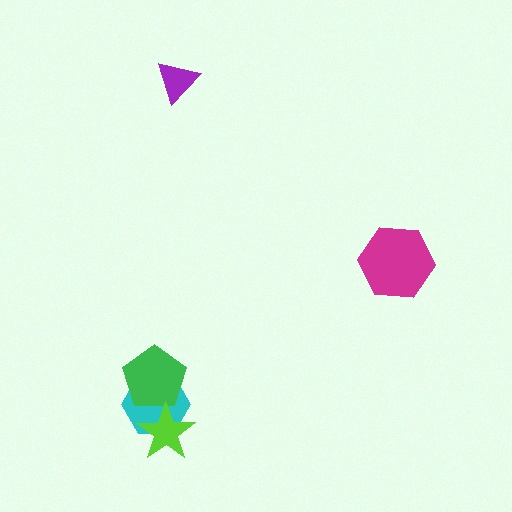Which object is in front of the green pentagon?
The lime star is in front of the green pentagon.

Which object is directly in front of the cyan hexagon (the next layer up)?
The green pentagon is directly in front of the cyan hexagon.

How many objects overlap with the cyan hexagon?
2 objects overlap with the cyan hexagon.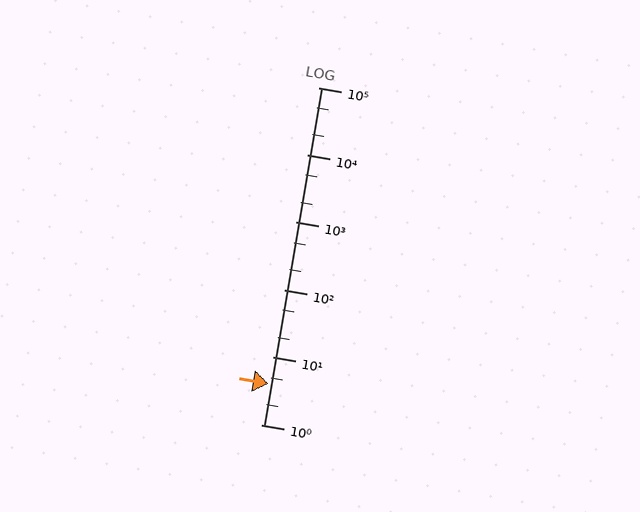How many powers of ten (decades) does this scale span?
The scale spans 5 decades, from 1 to 100000.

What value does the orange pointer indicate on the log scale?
The pointer indicates approximately 4.1.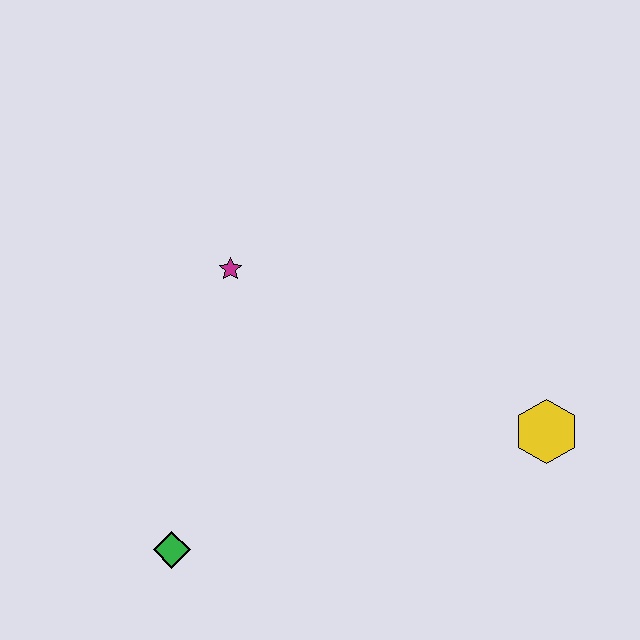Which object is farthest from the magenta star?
The yellow hexagon is farthest from the magenta star.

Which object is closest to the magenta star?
The green diamond is closest to the magenta star.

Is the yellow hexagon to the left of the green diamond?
No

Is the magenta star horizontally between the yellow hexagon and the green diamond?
Yes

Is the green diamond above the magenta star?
No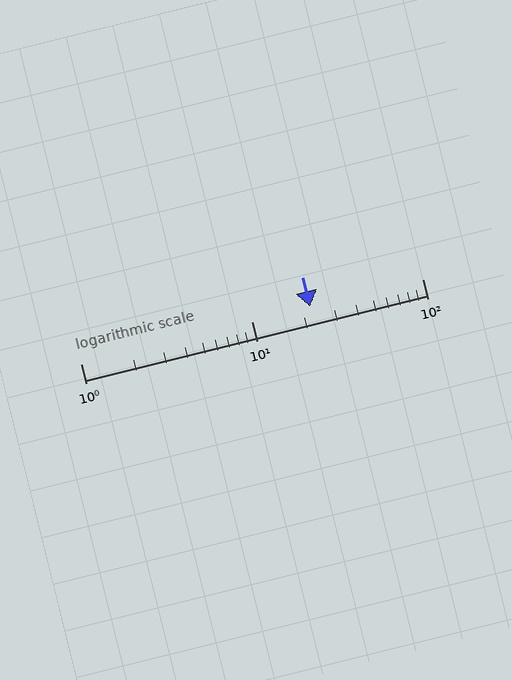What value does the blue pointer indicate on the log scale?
The pointer indicates approximately 22.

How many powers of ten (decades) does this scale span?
The scale spans 2 decades, from 1 to 100.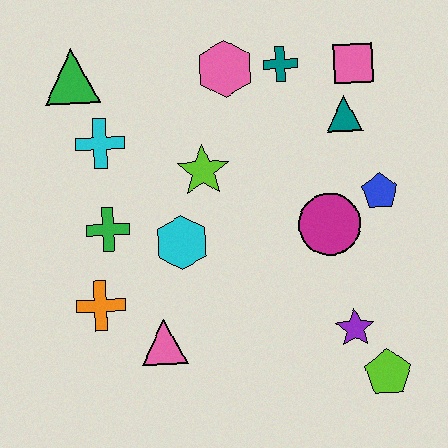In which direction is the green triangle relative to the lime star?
The green triangle is to the left of the lime star.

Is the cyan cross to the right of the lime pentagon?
No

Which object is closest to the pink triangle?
The orange cross is closest to the pink triangle.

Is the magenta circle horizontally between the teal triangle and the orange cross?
Yes